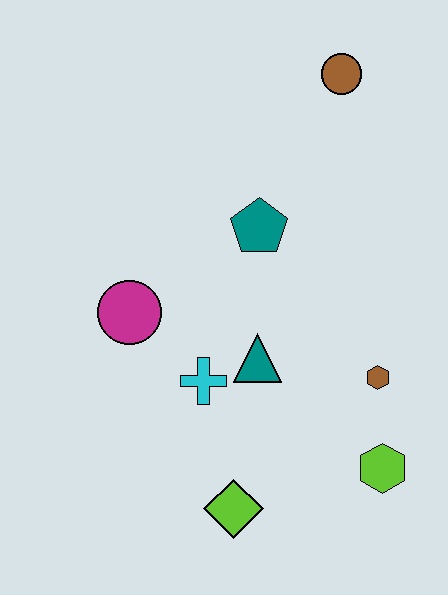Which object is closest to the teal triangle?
The cyan cross is closest to the teal triangle.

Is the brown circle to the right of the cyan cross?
Yes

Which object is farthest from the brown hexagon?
The brown circle is farthest from the brown hexagon.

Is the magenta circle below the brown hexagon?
No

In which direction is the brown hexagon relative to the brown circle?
The brown hexagon is below the brown circle.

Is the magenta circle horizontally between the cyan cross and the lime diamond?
No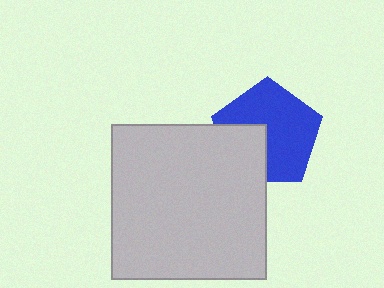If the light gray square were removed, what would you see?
You would see the complete blue pentagon.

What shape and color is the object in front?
The object in front is a light gray square.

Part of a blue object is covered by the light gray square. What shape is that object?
It is a pentagon.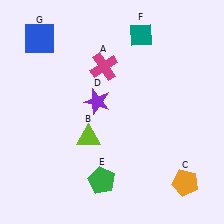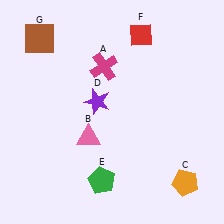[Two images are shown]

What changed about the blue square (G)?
In Image 1, G is blue. In Image 2, it changed to brown.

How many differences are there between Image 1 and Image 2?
There are 3 differences between the two images.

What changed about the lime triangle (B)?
In Image 1, B is lime. In Image 2, it changed to pink.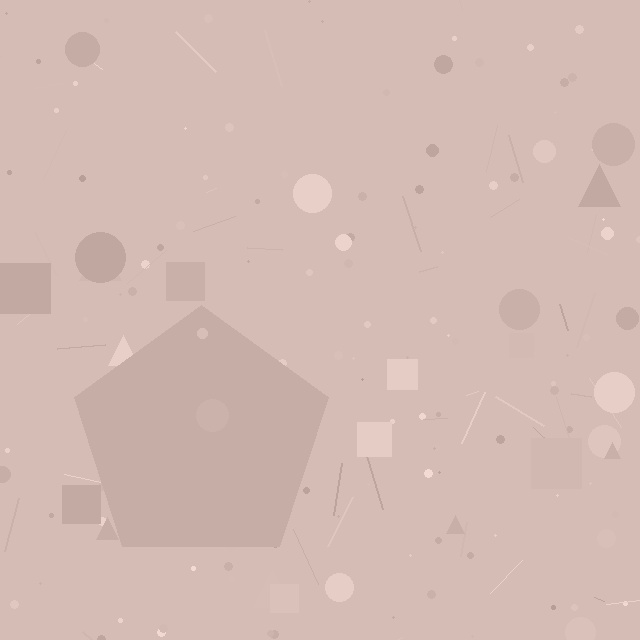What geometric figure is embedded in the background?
A pentagon is embedded in the background.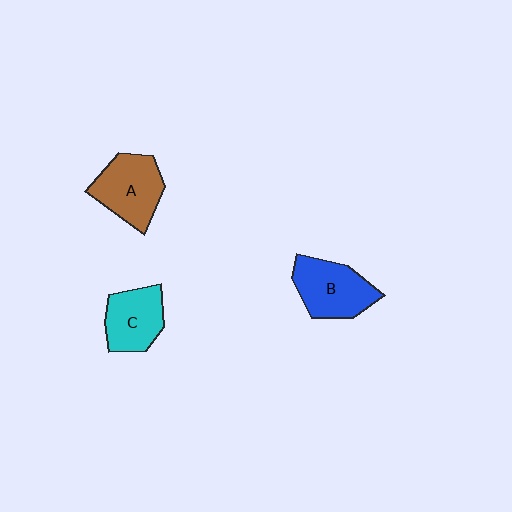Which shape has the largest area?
Shape B (blue).